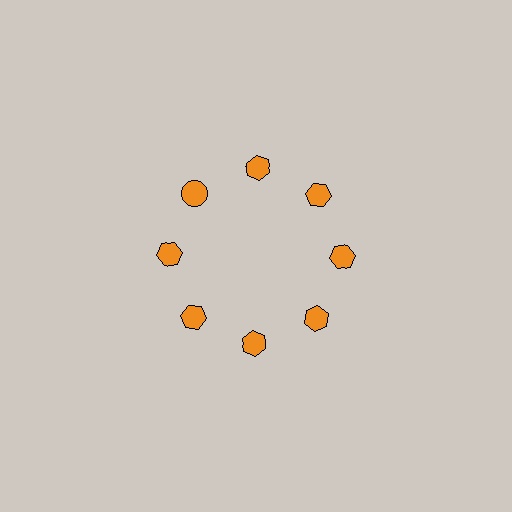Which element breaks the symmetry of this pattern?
The orange circle at roughly the 10 o'clock position breaks the symmetry. All other shapes are orange hexagons.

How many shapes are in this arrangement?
There are 8 shapes arranged in a ring pattern.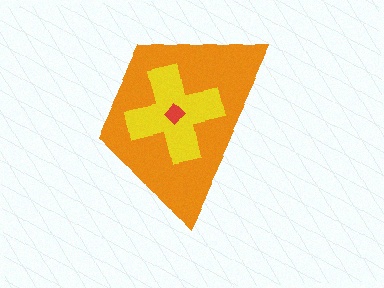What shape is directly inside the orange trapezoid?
The yellow cross.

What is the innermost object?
The red diamond.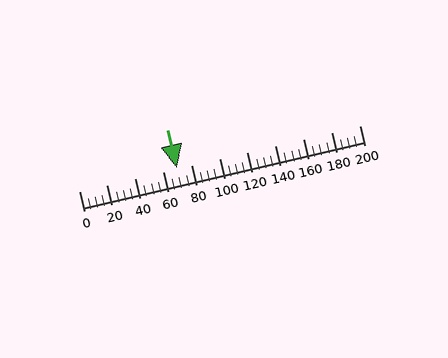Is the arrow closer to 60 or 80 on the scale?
The arrow is closer to 80.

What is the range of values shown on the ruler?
The ruler shows values from 0 to 200.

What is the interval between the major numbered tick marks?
The major tick marks are spaced 20 units apart.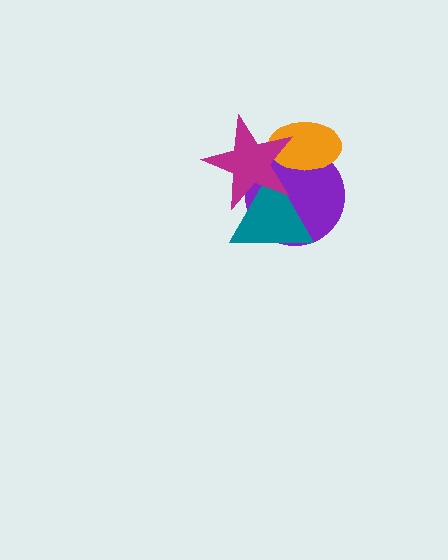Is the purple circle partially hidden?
Yes, it is partially covered by another shape.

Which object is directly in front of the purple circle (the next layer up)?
The teal triangle is directly in front of the purple circle.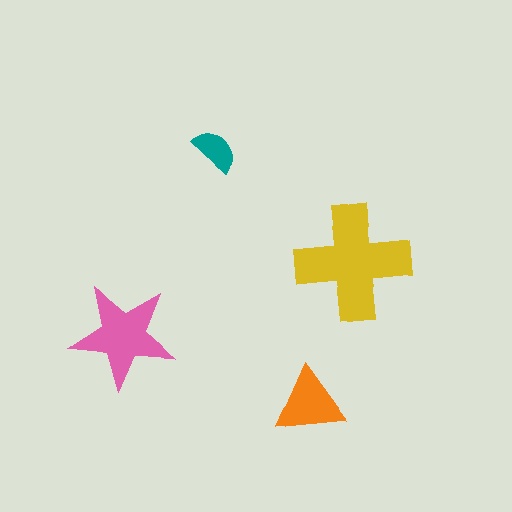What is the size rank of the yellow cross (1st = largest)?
1st.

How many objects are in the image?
There are 4 objects in the image.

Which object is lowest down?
The orange triangle is bottommost.